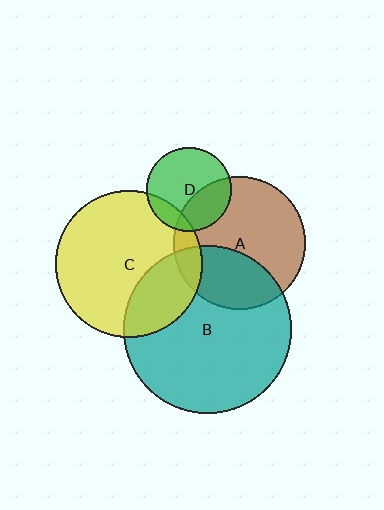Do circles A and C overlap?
Yes.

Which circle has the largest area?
Circle B (teal).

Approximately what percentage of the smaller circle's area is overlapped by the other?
Approximately 10%.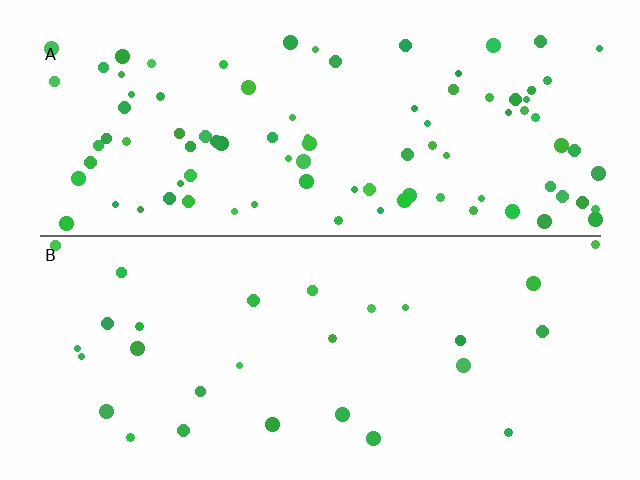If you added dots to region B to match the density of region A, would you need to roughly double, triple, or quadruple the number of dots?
Approximately triple.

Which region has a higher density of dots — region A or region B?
A (the top).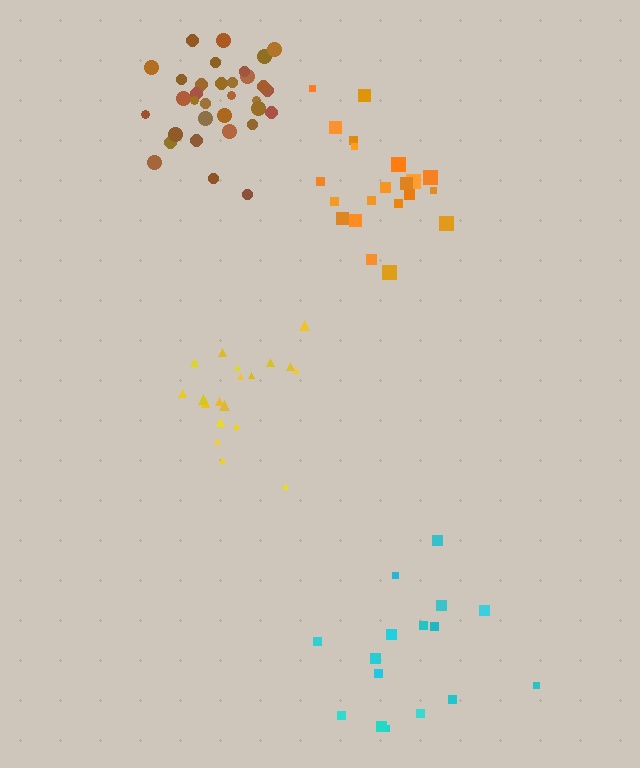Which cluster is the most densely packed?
Brown.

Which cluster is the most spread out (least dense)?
Cyan.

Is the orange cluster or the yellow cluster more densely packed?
Yellow.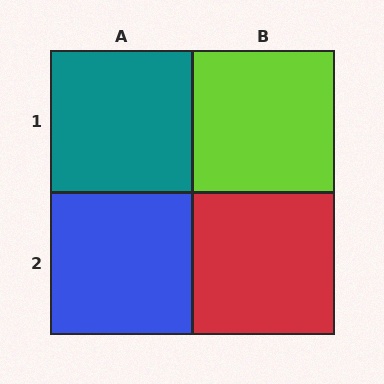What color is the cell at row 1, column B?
Lime.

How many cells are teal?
1 cell is teal.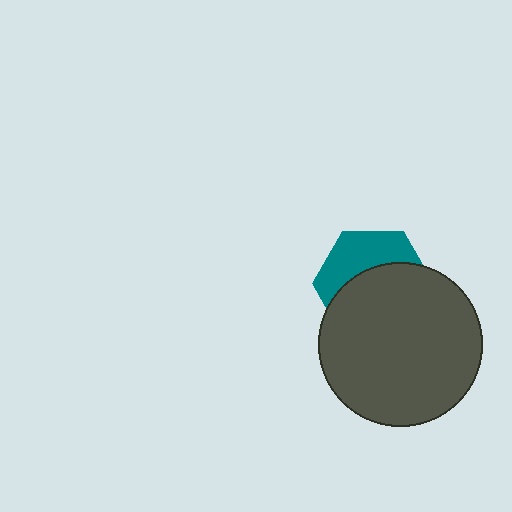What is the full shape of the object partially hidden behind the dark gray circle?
The partially hidden object is a teal hexagon.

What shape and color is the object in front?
The object in front is a dark gray circle.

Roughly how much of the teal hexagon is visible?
A small part of it is visible (roughly 39%).